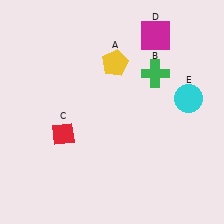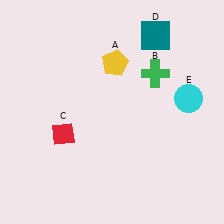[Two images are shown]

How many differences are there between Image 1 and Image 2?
There is 1 difference between the two images.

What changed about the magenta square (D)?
In Image 1, D is magenta. In Image 2, it changed to teal.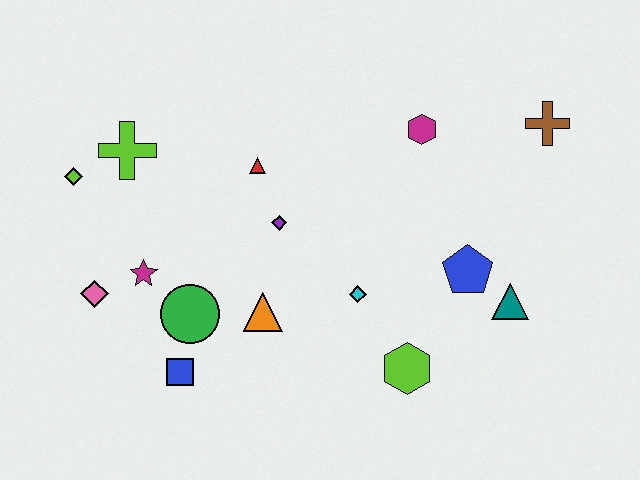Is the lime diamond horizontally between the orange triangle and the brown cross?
No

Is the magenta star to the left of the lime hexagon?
Yes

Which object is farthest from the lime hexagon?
The lime diamond is farthest from the lime hexagon.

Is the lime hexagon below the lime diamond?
Yes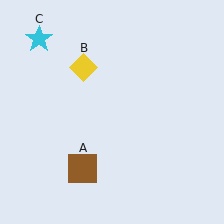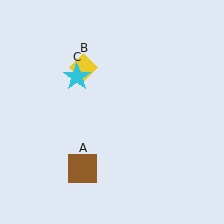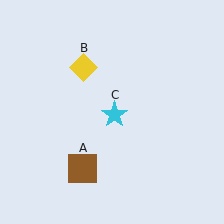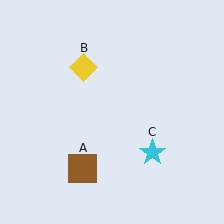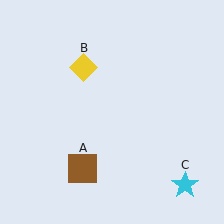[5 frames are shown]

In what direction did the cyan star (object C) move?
The cyan star (object C) moved down and to the right.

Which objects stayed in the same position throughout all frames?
Brown square (object A) and yellow diamond (object B) remained stationary.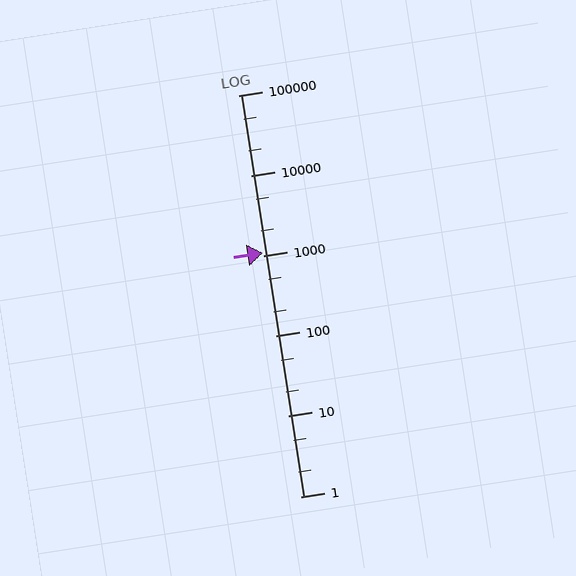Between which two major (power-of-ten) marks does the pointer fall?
The pointer is between 1000 and 10000.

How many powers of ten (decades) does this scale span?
The scale spans 5 decades, from 1 to 100000.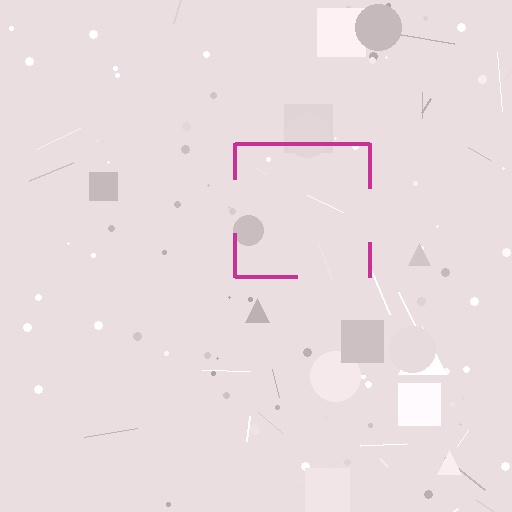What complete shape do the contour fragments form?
The contour fragments form a square.